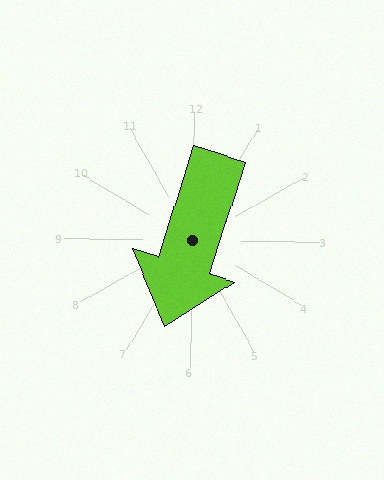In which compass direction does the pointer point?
South.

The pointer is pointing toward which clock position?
Roughly 7 o'clock.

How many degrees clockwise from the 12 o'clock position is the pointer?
Approximately 197 degrees.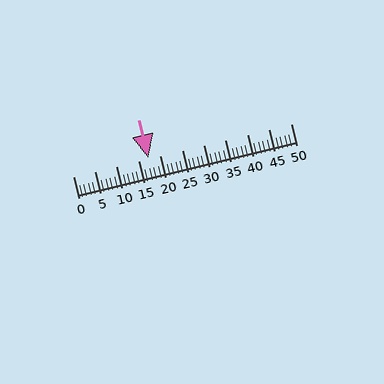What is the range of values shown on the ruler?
The ruler shows values from 0 to 50.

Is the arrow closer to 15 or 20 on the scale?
The arrow is closer to 15.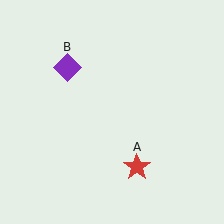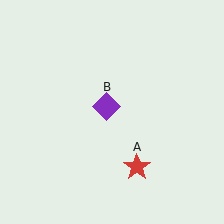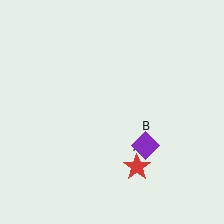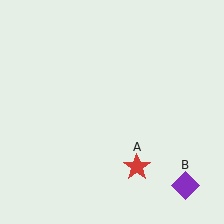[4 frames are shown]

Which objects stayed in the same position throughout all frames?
Red star (object A) remained stationary.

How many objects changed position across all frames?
1 object changed position: purple diamond (object B).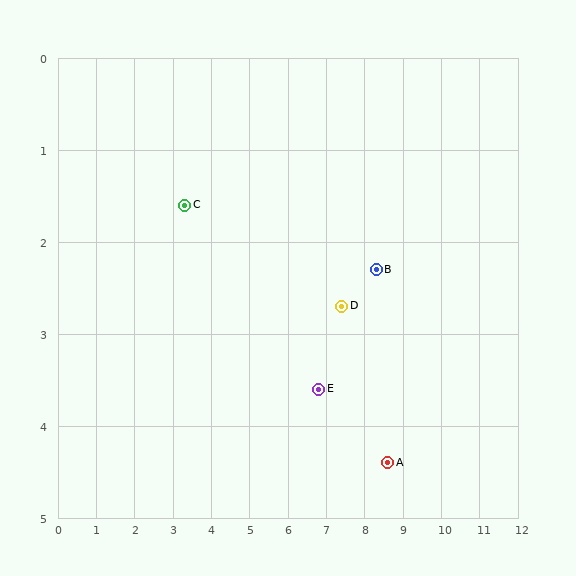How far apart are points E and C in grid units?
Points E and C are about 4.0 grid units apart.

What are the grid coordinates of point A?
Point A is at approximately (8.6, 4.4).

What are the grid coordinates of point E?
Point E is at approximately (6.8, 3.6).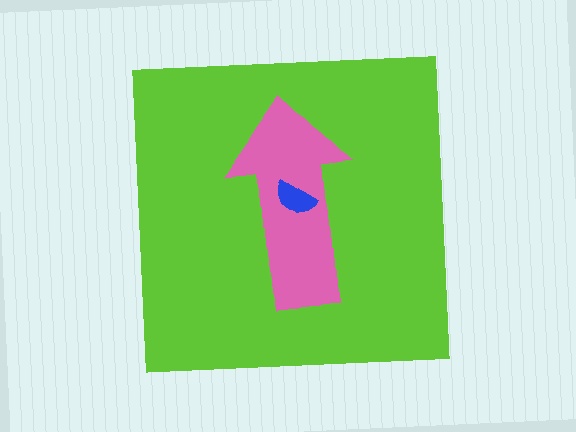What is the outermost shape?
The lime square.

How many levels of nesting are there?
3.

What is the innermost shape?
The blue semicircle.